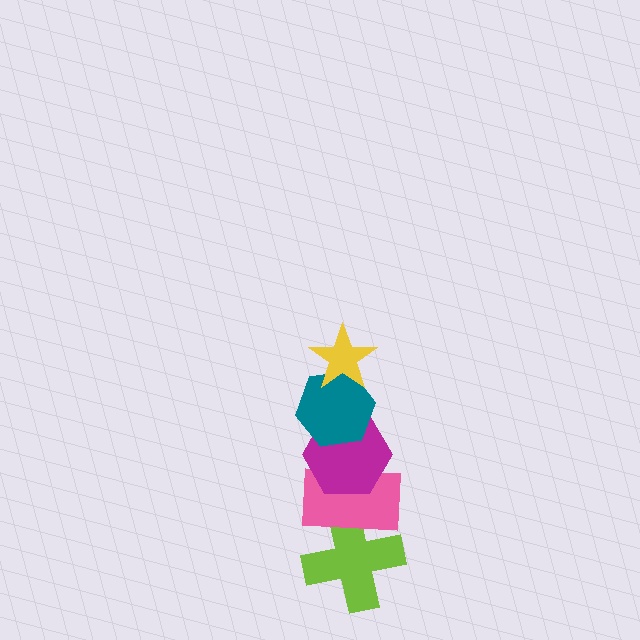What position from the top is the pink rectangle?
The pink rectangle is 4th from the top.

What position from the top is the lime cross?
The lime cross is 5th from the top.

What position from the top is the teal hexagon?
The teal hexagon is 2nd from the top.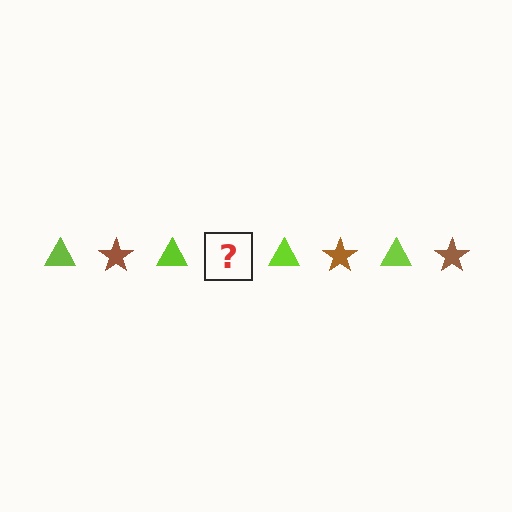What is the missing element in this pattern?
The missing element is a brown star.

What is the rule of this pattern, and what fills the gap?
The rule is that the pattern alternates between lime triangle and brown star. The gap should be filled with a brown star.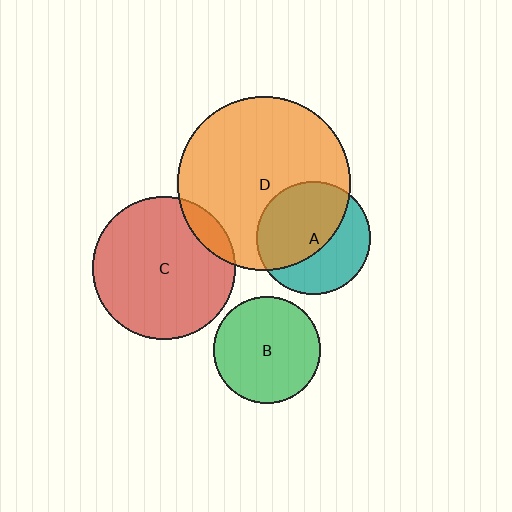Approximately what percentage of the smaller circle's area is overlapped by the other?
Approximately 10%.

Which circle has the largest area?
Circle D (orange).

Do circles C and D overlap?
Yes.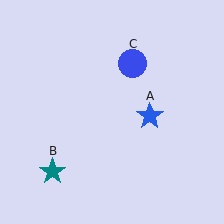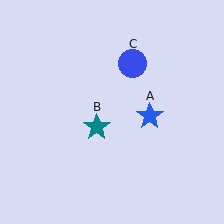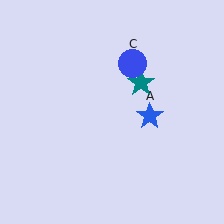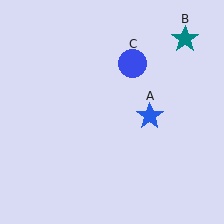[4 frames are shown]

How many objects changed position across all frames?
1 object changed position: teal star (object B).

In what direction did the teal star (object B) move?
The teal star (object B) moved up and to the right.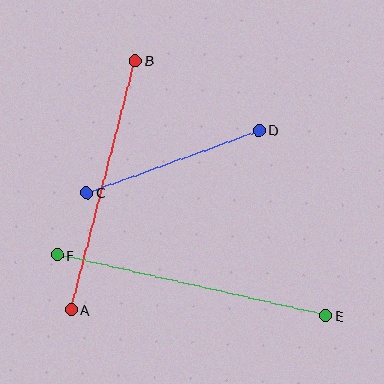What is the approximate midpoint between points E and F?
The midpoint is at approximately (191, 285) pixels.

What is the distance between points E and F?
The distance is approximately 275 pixels.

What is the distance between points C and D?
The distance is approximately 183 pixels.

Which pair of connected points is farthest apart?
Points E and F are farthest apart.